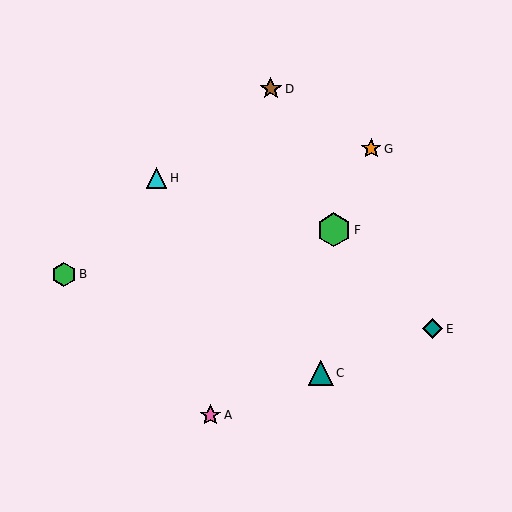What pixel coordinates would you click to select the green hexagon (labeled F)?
Click at (334, 230) to select the green hexagon F.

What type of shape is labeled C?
Shape C is a teal triangle.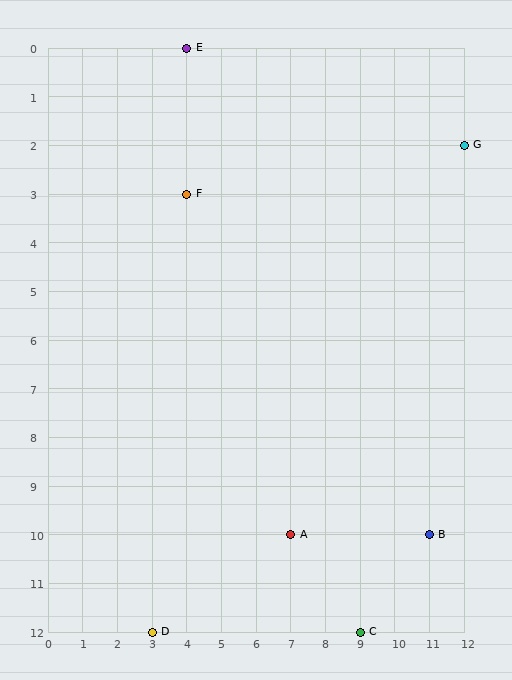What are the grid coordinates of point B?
Point B is at grid coordinates (11, 10).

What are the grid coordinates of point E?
Point E is at grid coordinates (4, 0).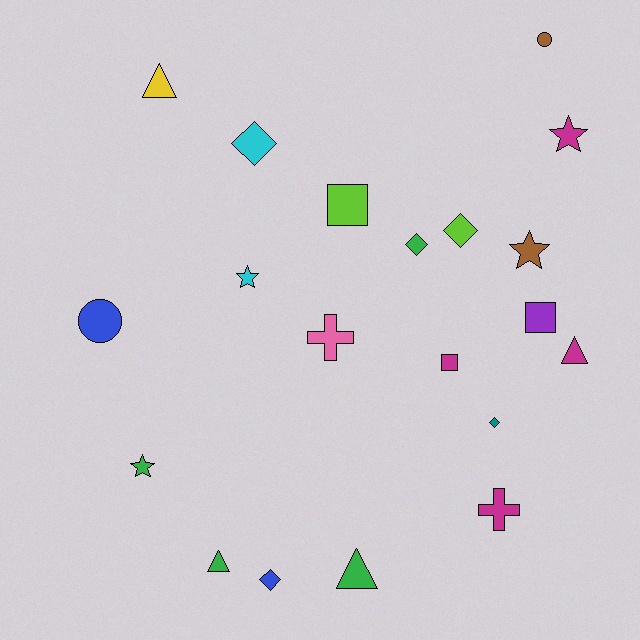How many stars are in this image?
There are 4 stars.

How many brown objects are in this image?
There are 2 brown objects.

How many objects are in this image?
There are 20 objects.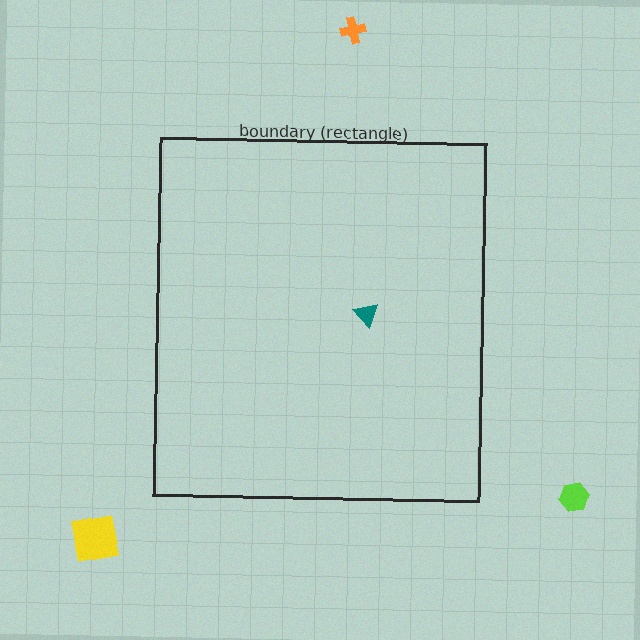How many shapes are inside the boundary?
1 inside, 3 outside.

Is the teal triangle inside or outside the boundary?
Inside.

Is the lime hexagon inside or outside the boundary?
Outside.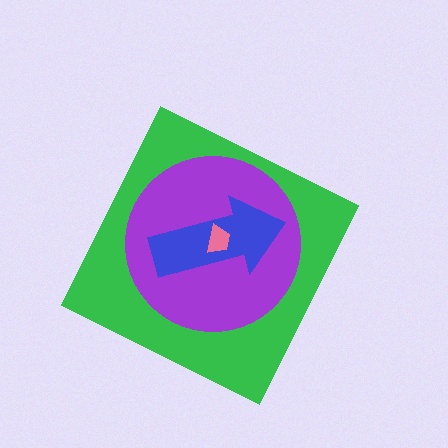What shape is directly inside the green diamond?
The purple circle.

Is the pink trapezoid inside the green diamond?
Yes.